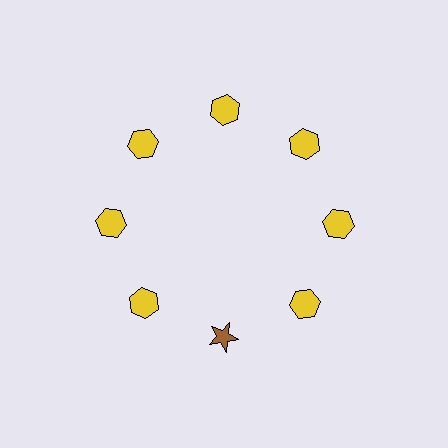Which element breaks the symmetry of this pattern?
The brown star at roughly the 6 o'clock position breaks the symmetry. All other shapes are yellow hexagons.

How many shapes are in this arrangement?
There are 8 shapes arranged in a ring pattern.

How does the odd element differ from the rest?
It differs in both color (brown instead of yellow) and shape (star instead of hexagon).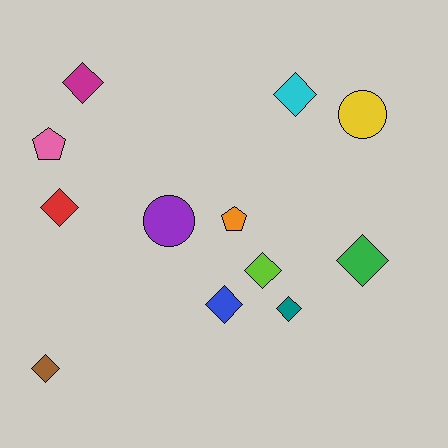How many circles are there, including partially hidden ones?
There are 2 circles.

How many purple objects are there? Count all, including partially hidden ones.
There is 1 purple object.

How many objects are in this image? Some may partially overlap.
There are 12 objects.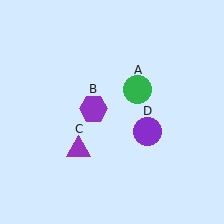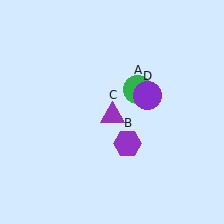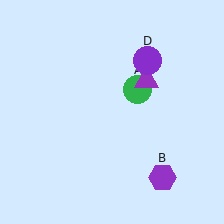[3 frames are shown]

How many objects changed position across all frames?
3 objects changed position: purple hexagon (object B), purple triangle (object C), purple circle (object D).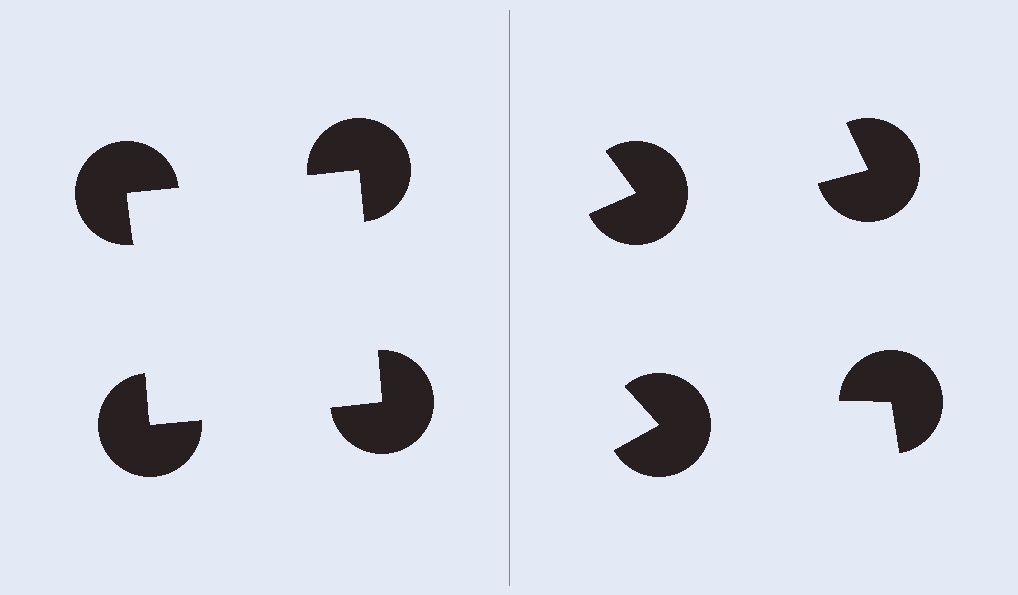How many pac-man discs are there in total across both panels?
8 — 4 on each side.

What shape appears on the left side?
An illusory square.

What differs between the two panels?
The pac-man discs are positioned identically on both sides; only the wedge orientations differ. On the left they align to a square; on the right they are misaligned.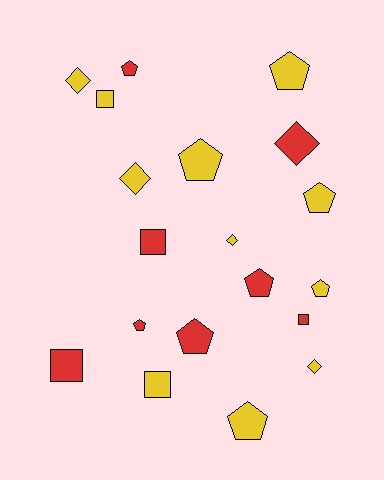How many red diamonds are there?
There is 1 red diamond.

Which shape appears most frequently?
Pentagon, with 9 objects.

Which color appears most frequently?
Yellow, with 11 objects.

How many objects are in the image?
There are 19 objects.